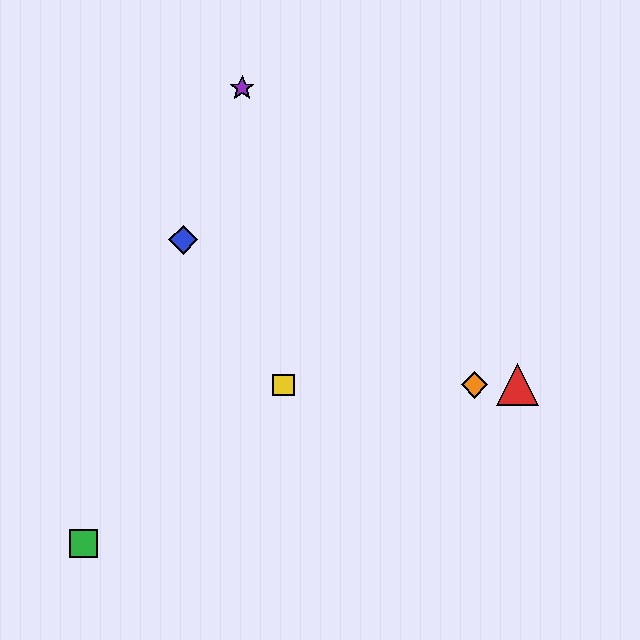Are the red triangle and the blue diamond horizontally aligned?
No, the red triangle is at y≈385 and the blue diamond is at y≈240.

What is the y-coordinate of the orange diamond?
The orange diamond is at y≈385.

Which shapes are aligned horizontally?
The red triangle, the yellow square, the orange diamond are aligned horizontally.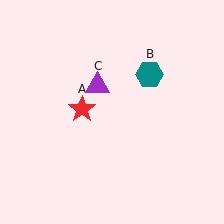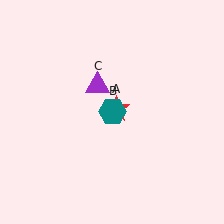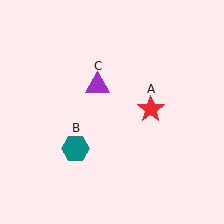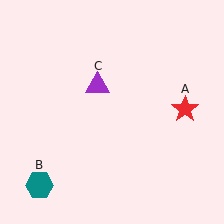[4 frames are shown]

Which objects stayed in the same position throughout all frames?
Purple triangle (object C) remained stationary.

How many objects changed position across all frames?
2 objects changed position: red star (object A), teal hexagon (object B).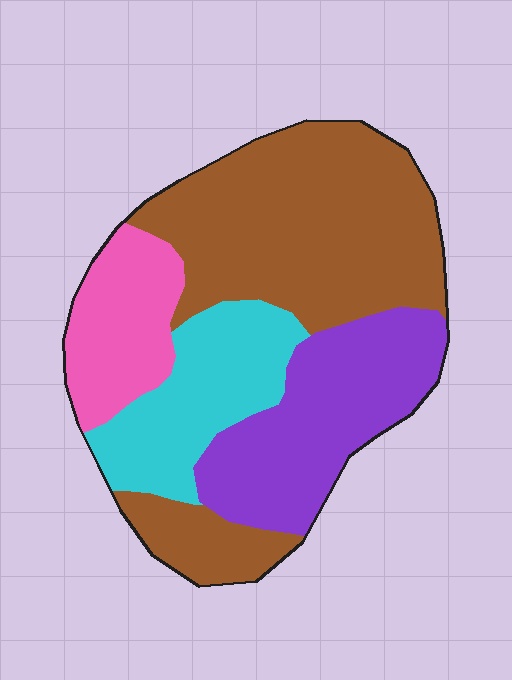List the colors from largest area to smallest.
From largest to smallest: brown, purple, cyan, pink.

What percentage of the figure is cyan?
Cyan covers roughly 20% of the figure.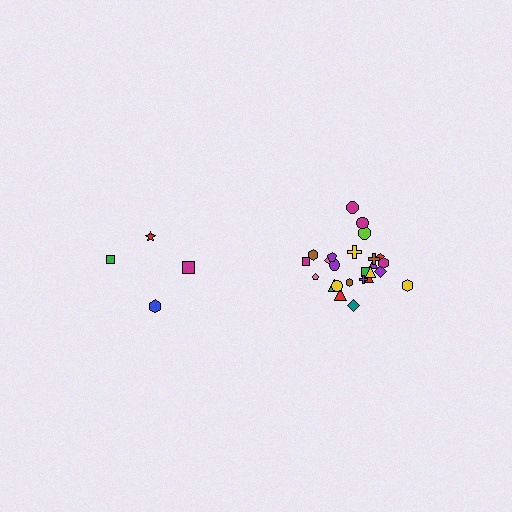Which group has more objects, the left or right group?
The right group.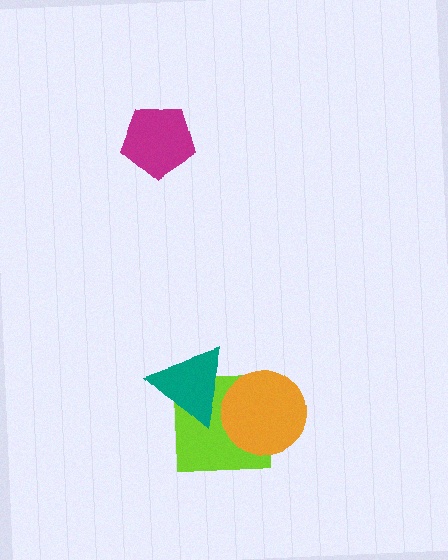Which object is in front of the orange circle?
The teal triangle is in front of the orange circle.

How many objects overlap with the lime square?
2 objects overlap with the lime square.